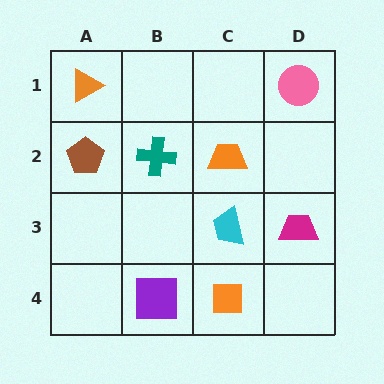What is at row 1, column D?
A pink circle.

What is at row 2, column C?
An orange trapezoid.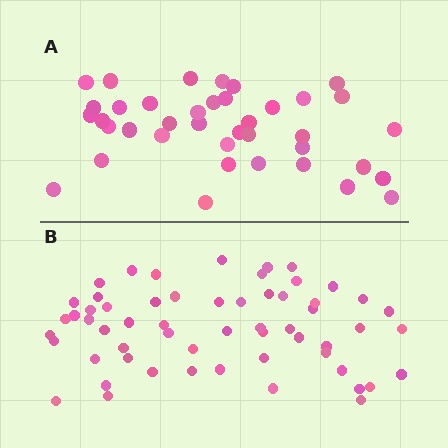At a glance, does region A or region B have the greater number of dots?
Region B (the bottom region) has more dots.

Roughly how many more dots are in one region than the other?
Region B has approximately 20 more dots than region A.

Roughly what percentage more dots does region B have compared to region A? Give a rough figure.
About 50% more.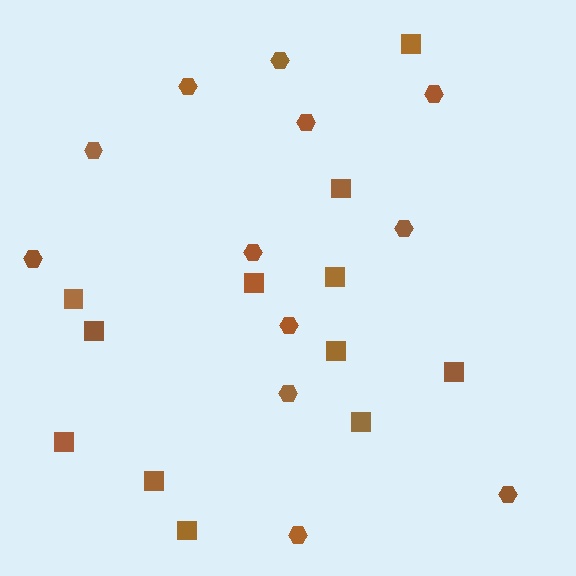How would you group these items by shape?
There are 2 groups: one group of hexagons (12) and one group of squares (12).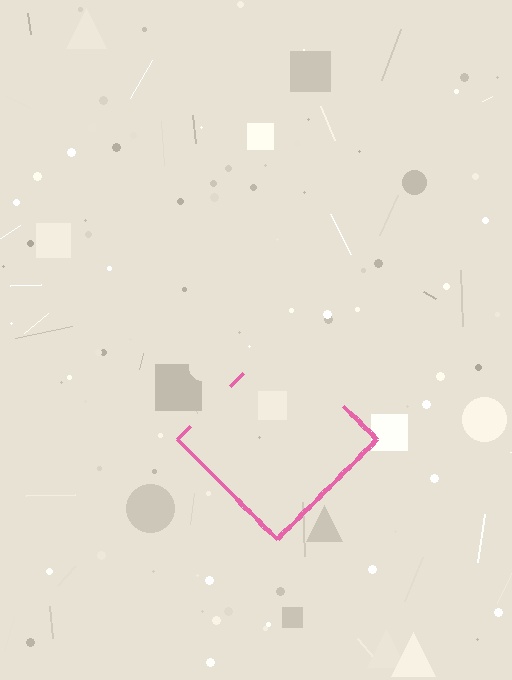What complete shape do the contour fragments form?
The contour fragments form a diamond.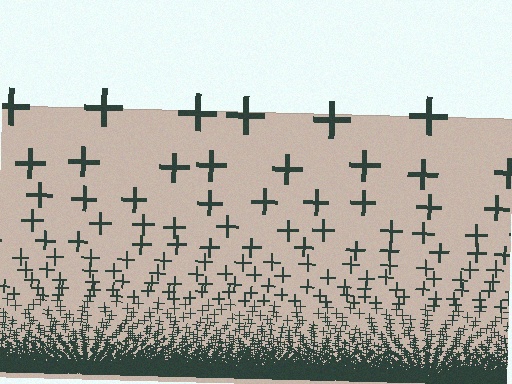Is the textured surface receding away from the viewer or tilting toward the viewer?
The surface appears to tilt toward the viewer. Texture elements get larger and sparser toward the top.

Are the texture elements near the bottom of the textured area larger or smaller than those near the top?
Smaller. The gradient is inverted — elements near the bottom are smaller and denser.